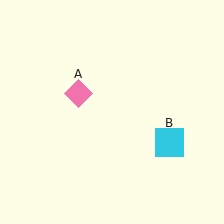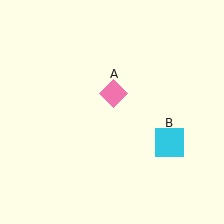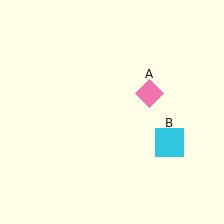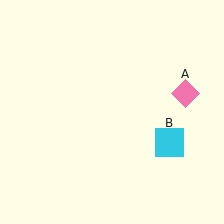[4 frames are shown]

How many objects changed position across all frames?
1 object changed position: pink diamond (object A).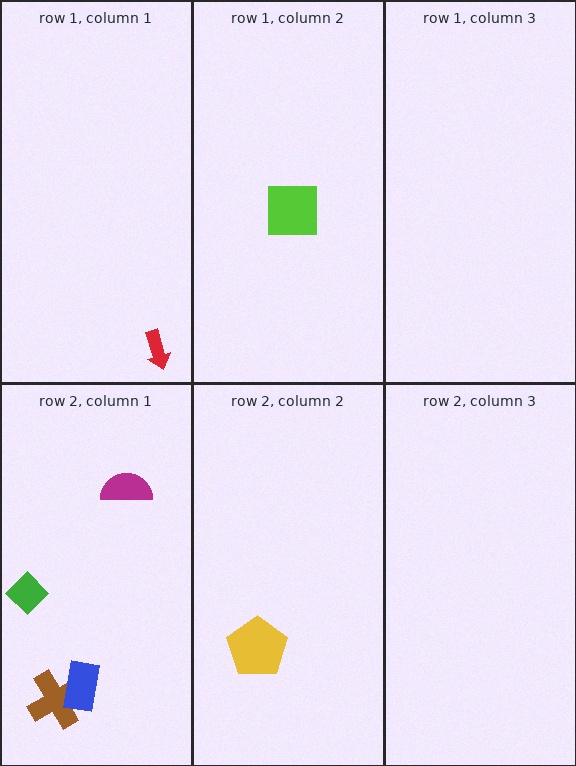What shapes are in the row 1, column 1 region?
The red arrow.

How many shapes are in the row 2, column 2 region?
1.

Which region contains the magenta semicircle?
The row 2, column 1 region.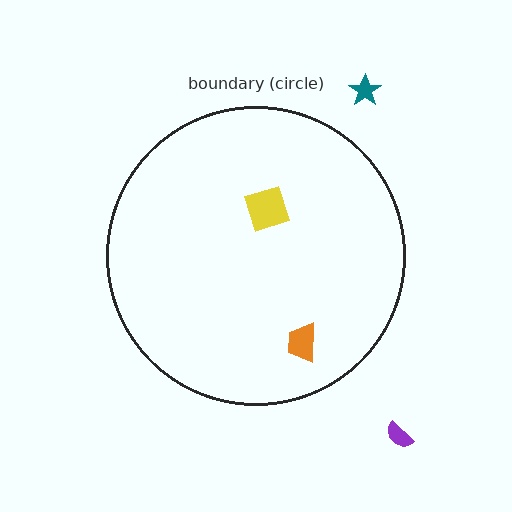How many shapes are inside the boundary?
2 inside, 2 outside.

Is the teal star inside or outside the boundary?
Outside.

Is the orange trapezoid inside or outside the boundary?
Inside.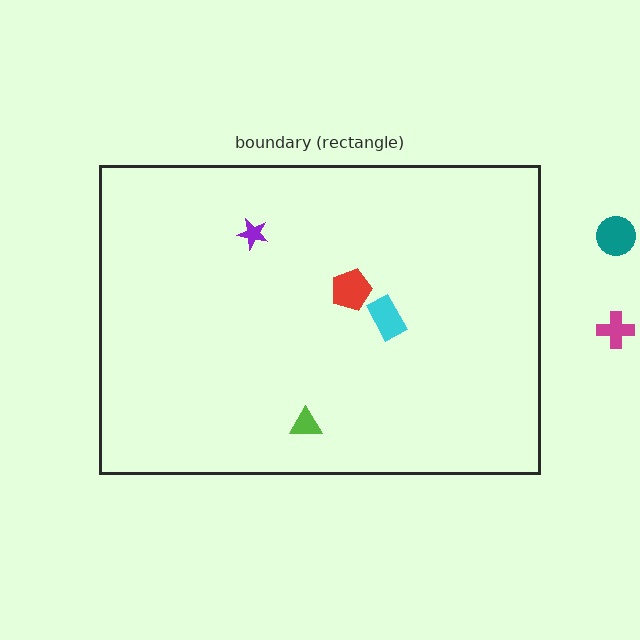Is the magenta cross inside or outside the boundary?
Outside.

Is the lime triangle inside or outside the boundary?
Inside.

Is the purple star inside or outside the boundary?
Inside.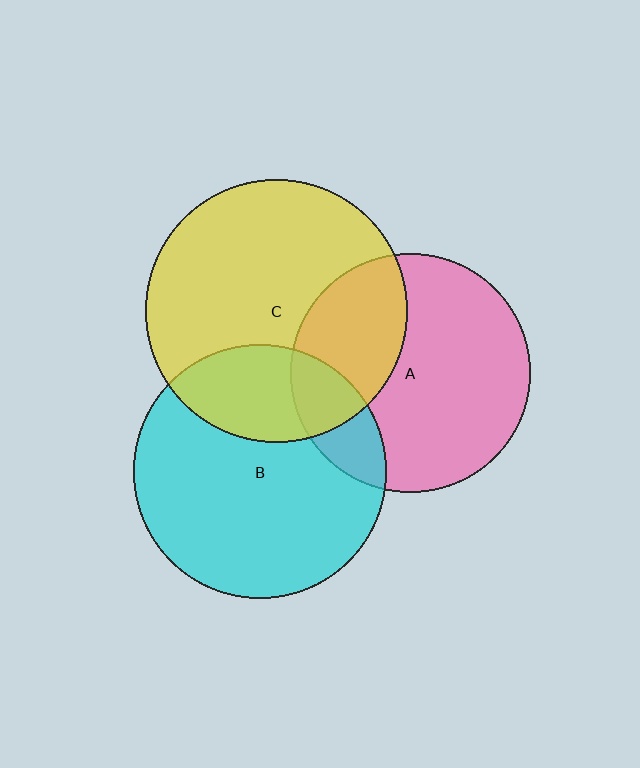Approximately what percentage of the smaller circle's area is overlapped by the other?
Approximately 25%.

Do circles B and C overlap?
Yes.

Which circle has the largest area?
Circle C (yellow).